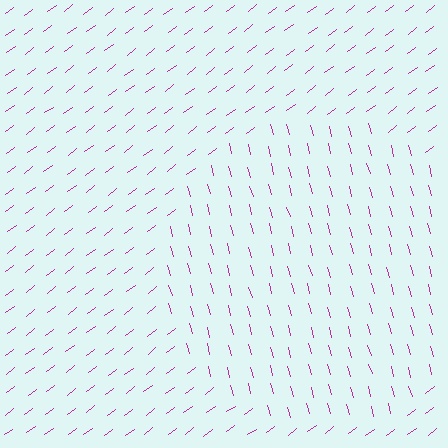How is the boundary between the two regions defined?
The boundary is defined purely by a change in line orientation (approximately 68 degrees difference). All lines are the same color and thickness.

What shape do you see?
I see a circle.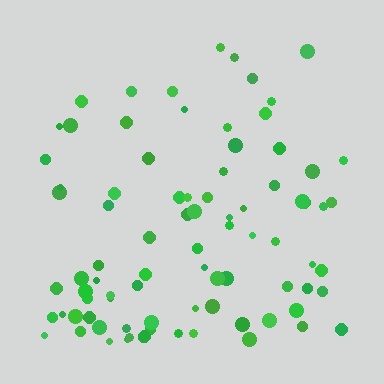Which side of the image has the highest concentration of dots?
The bottom.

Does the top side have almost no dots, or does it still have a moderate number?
Still a moderate number, just noticeably fewer than the bottom.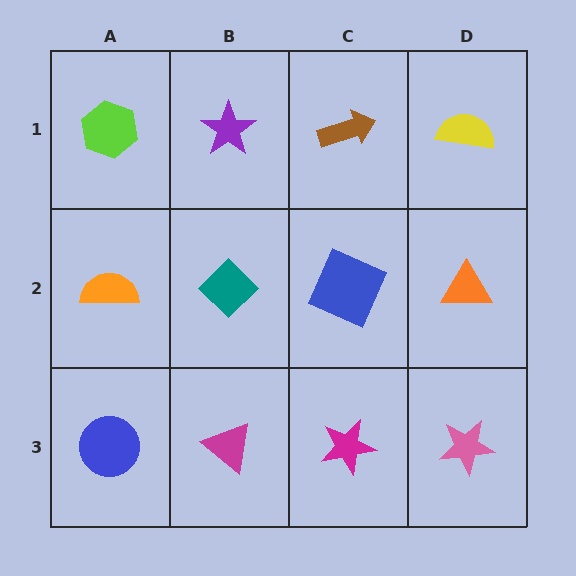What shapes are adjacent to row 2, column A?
A lime hexagon (row 1, column A), a blue circle (row 3, column A), a teal diamond (row 2, column B).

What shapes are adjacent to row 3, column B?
A teal diamond (row 2, column B), a blue circle (row 3, column A), a magenta star (row 3, column C).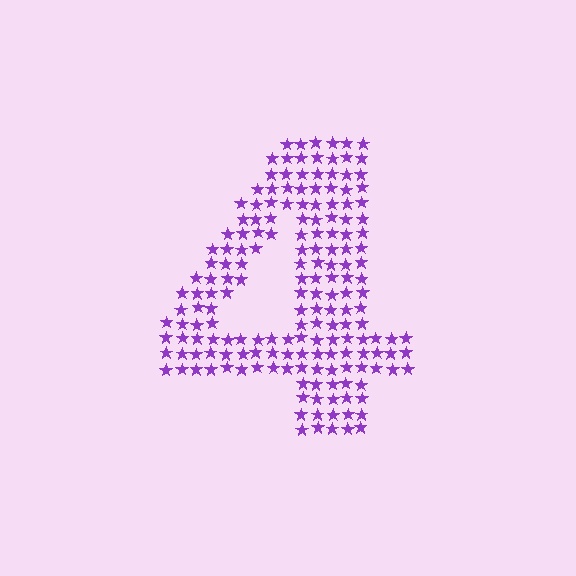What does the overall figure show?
The overall figure shows the digit 4.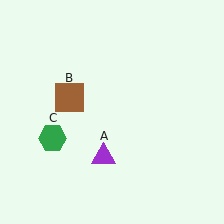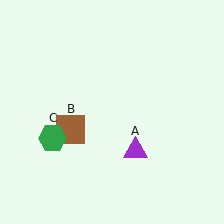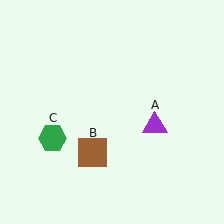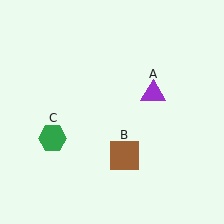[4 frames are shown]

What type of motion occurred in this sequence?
The purple triangle (object A), brown square (object B) rotated counterclockwise around the center of the scene.